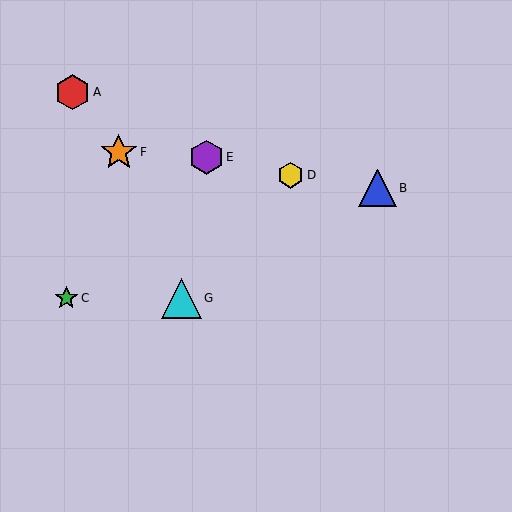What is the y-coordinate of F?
Object F is at y≈152.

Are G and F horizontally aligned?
No, G is at y≈298 and F is at y≈152.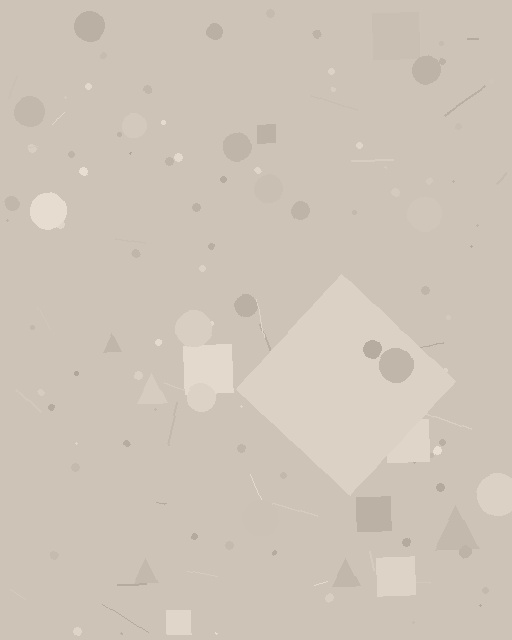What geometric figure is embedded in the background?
A diamond is embedded in the background.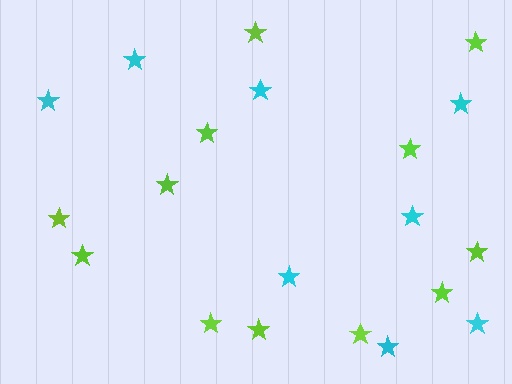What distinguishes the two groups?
There are 2 groups: one group of cyan stars (8) and one group of lime stars (12).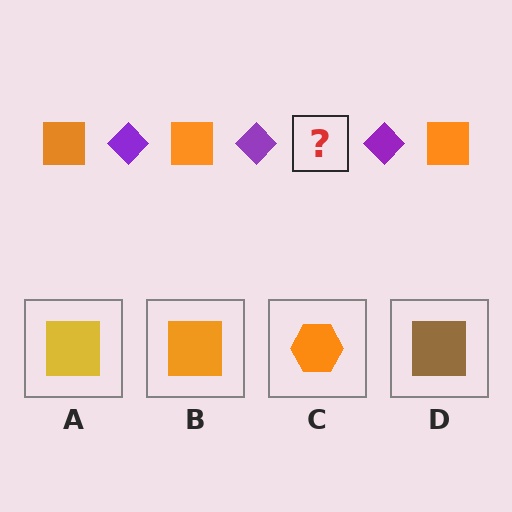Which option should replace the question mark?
Option B.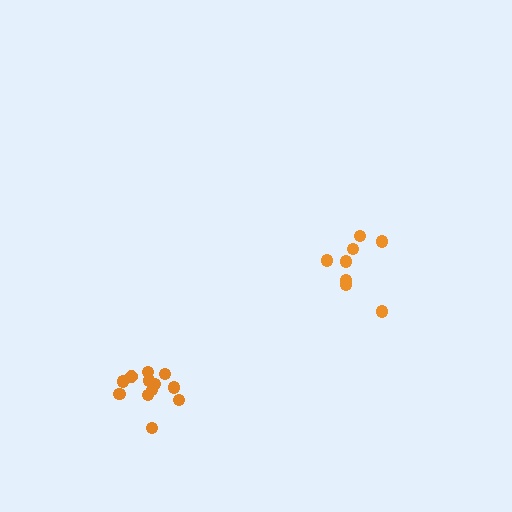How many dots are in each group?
Group 1: 12 dots, Group 2: 8 dots (20 total).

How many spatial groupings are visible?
There are 2 spatial groupings.